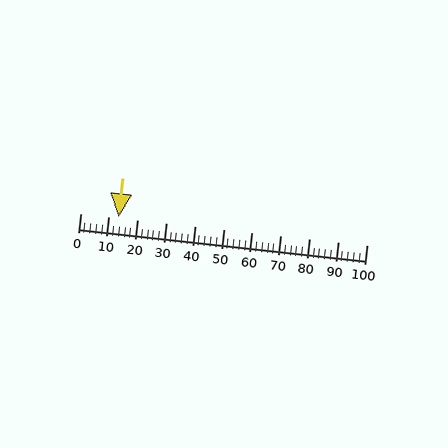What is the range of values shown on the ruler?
The ruler shows values from 0 to 100.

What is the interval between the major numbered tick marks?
The major tick marks are spaced 10 units apart.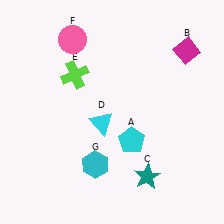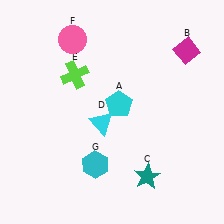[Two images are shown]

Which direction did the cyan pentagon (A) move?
The cyan pentagon (A) moved up.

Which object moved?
The cyan pentagon (A) moved up.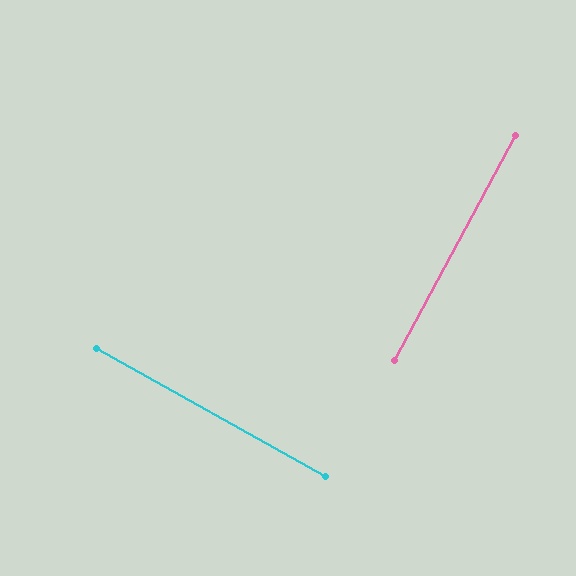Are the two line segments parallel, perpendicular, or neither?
Perpendicular — they meet at approximately 89°.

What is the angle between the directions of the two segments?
Approximately 89 degrees.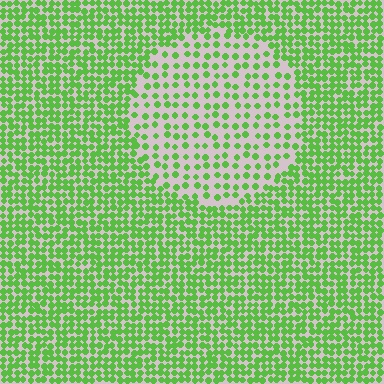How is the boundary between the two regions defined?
The boundary is defined by a change in element density (approximately 2.2x ratio). All elements are the same color, size, and shape.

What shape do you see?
I see a circle.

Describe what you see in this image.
The image contains small lime elements arranged at two different densities. A circle-shaped region is visible where the elements are less densely packed than the surrounding area.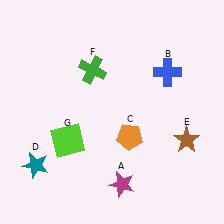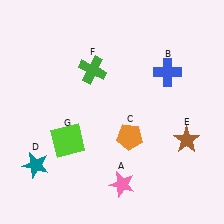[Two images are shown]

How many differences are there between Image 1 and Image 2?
There is 1 difference between the two images.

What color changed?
The star (A) changed from magenta in Image 1 to pink in Image 2.